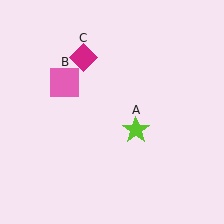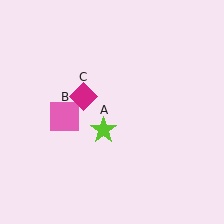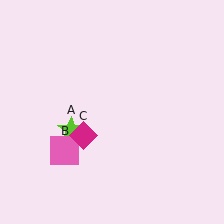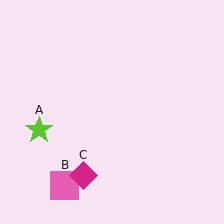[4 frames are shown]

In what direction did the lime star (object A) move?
The lime star (object A) moved left.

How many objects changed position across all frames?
3 objects changed position: lime star (object A), pink square (object B), magenta diamond (object C).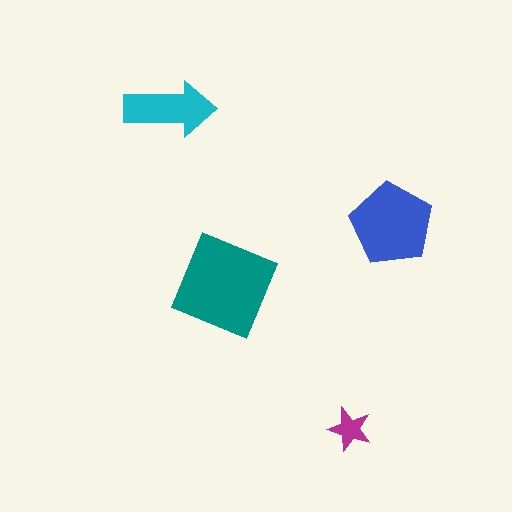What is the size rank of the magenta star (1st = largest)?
4th.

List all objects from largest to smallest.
The teal square, the blue pentagon, the cyan arrow, the magenta star.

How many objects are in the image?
There are 4 objects in the image.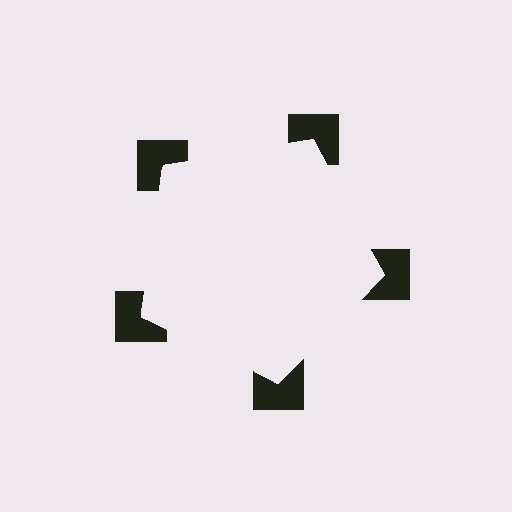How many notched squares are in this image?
There are 5 — one at each vertex of the illusory pentagon.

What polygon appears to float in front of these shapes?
An illusory pentagon — its edges are inferred from the aligned wedge cuts in the notched squares, not physically drawn.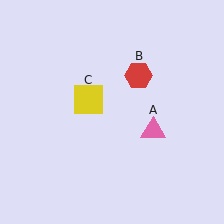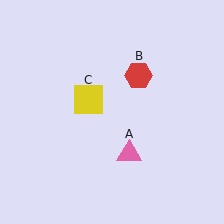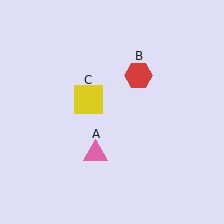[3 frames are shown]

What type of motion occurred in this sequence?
The pink triangle (object A) rotated clockwise around the center of the scene.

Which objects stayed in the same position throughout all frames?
Red hexagon (object B) and yellow square (object C) remained stationary.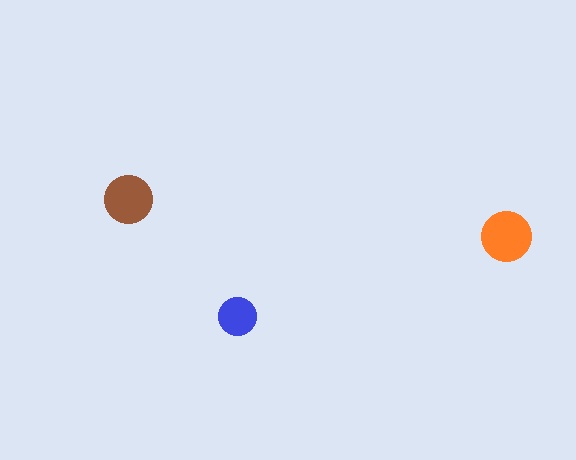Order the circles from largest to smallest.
the orange one, the brown one, the blue one.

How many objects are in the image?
There are 3 objects in the image.